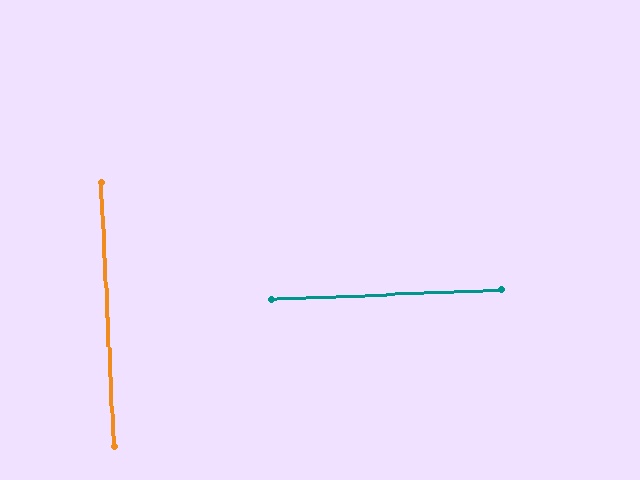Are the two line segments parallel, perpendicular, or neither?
Perpendicular — they meet at approximately 90°.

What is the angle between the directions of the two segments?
Approximately 90 degrees.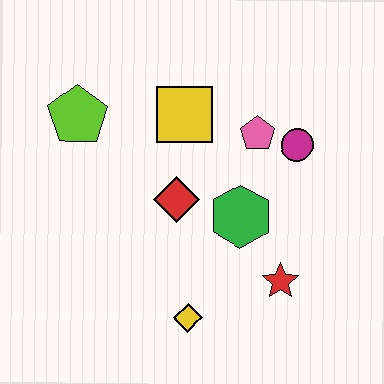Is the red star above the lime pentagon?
No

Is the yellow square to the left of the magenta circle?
Yes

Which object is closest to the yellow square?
The pink pentagon is closest to the yellow square.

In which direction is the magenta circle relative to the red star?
The magenta circle is above the red star.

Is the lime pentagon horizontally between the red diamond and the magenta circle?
No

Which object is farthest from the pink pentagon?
The yellow diamond is farthest from the pink pentagon.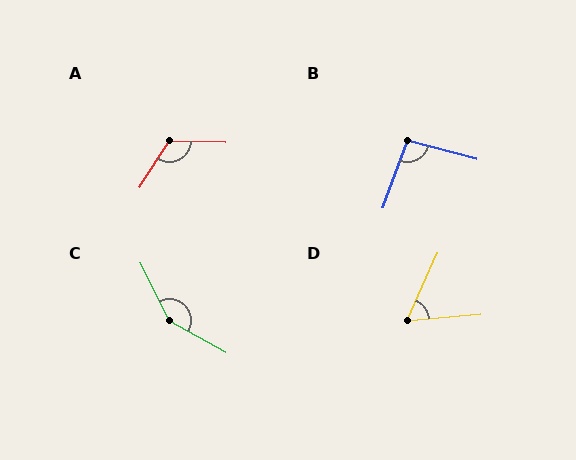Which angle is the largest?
C, at approximately 145 degrees.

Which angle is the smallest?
D, at approximately 61 degrees.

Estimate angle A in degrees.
Approximately 121 degrees.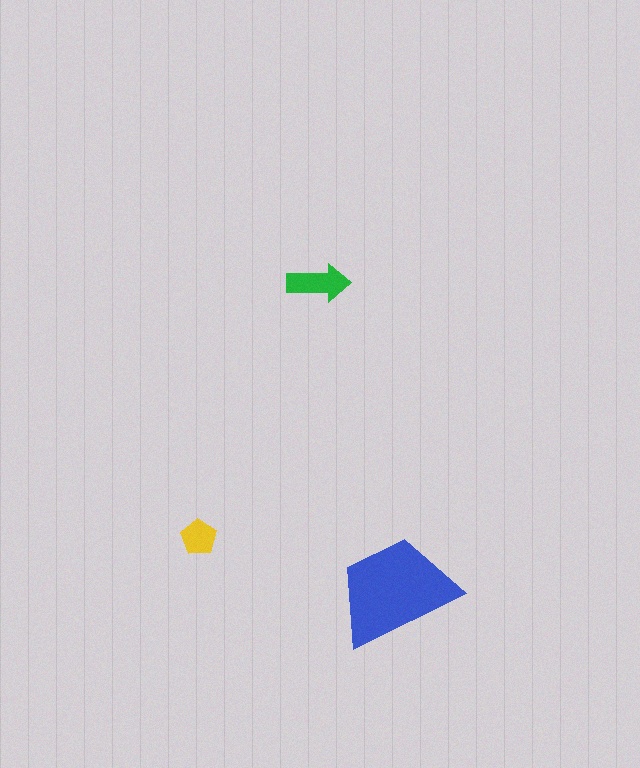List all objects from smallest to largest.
The yellow pentagon, the green arrow, the blue trapezoid.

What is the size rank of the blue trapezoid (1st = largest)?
1st.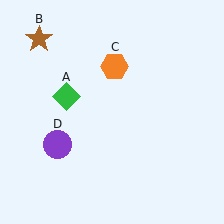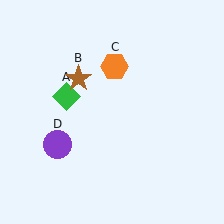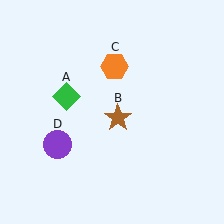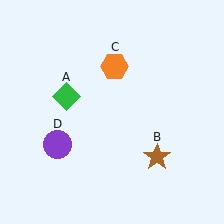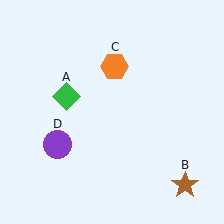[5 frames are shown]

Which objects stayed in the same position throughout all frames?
Green diamond (object A) and orange hexagon (object C) and purple circle (object D) remained stationary.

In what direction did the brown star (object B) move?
The brown star (object B) moved down and to the right.